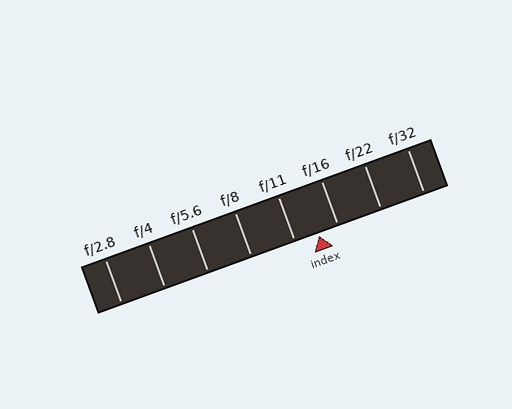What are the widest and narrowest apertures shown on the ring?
The widest aperture shown is f/2.8 and the narrowest is f/32.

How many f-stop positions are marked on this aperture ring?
There are 8 f-stop positions marked.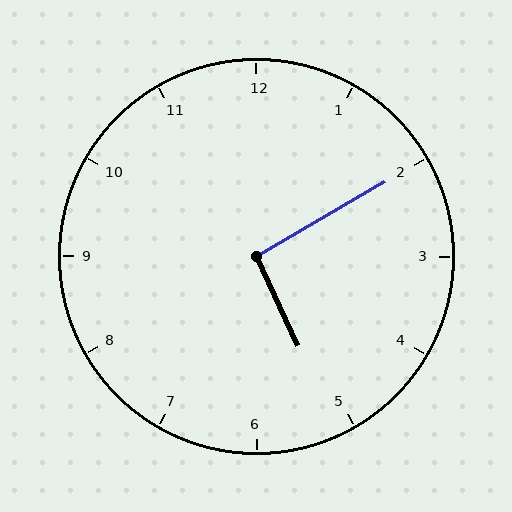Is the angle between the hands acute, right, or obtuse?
It is right.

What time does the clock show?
5:10.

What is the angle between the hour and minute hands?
Approximately 95 degrees.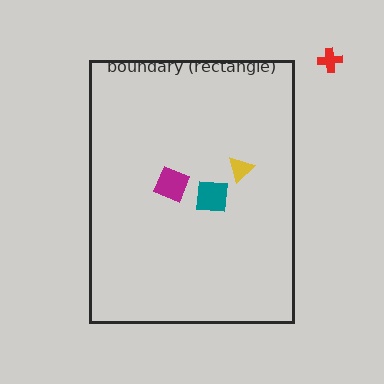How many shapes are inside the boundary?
3 inside, 1 outside.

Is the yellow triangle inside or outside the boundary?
Inside.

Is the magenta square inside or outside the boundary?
Inside.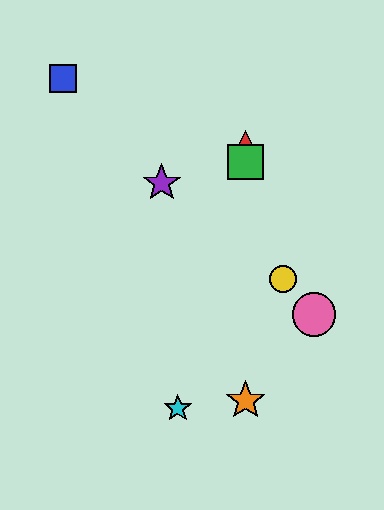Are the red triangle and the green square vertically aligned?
Yes, both are at x≈246.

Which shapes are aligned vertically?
The red triangle, the green square, the orange star are aligned vertically.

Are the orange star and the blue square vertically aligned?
No, the orange star is at x≈246 and the blue square is at x≈63.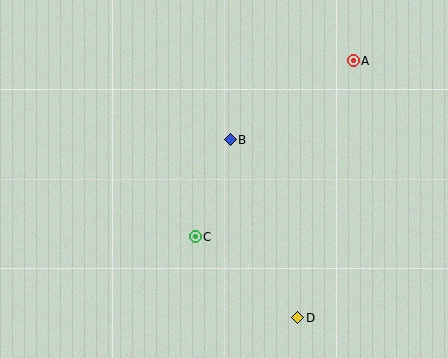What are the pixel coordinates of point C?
Point C is at (195, 237).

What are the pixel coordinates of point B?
Point B is at (230, 140).